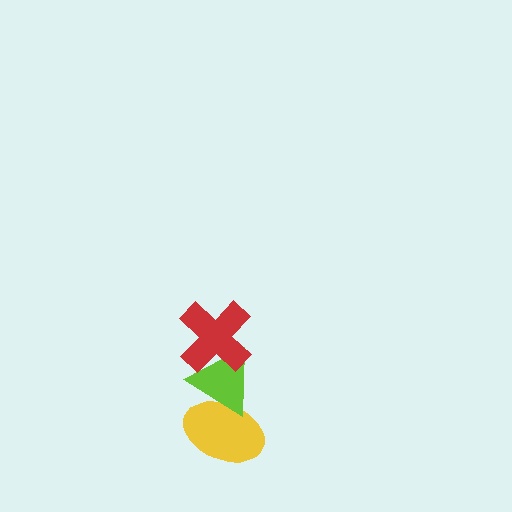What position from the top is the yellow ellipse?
The yellow ellipse is 3rd from the top.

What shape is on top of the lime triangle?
The red cross is on top of the lime triangle.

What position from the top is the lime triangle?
The lime triangle is 2nd from the top.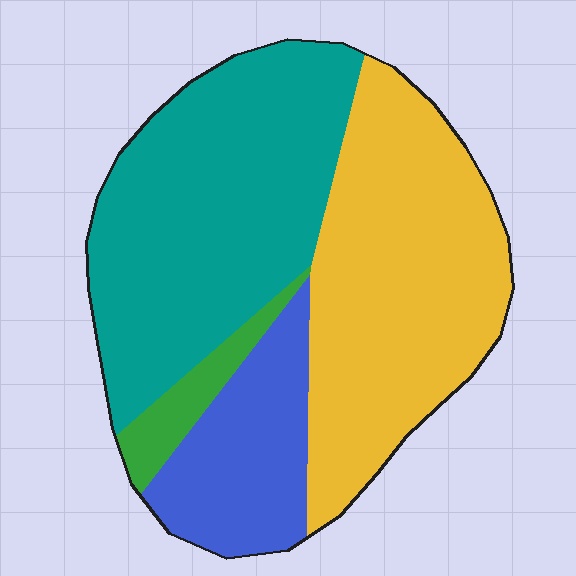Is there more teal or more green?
Teal.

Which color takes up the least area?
Green, at roughly 5%.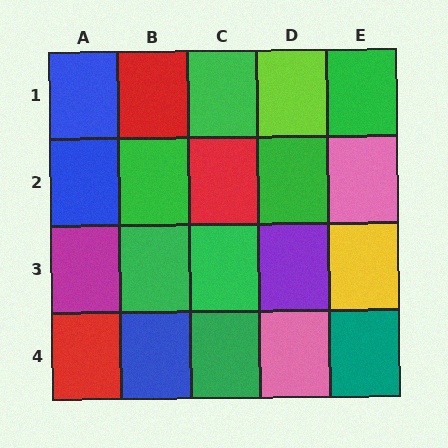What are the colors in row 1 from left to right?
Blue, red, green, lime, green.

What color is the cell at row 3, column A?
Magenta.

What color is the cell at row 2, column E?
Pink.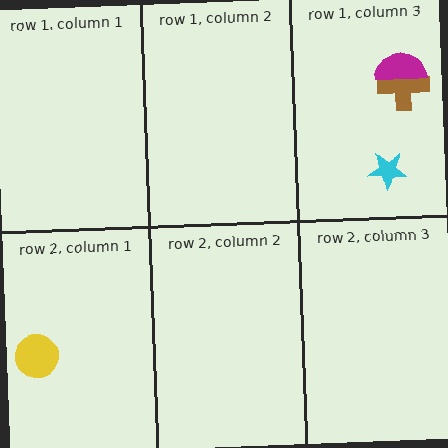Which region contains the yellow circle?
The row 2, column 1 region.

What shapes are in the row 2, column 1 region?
The yellow circle.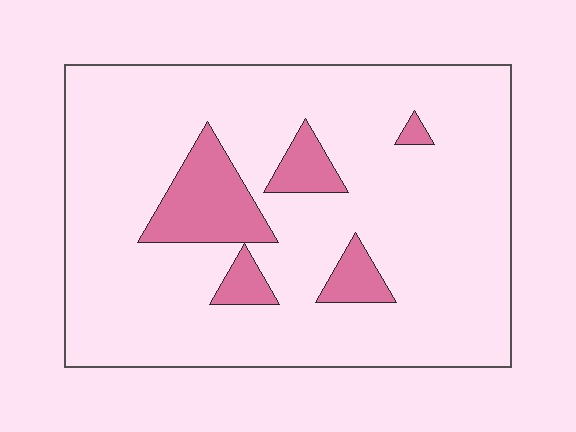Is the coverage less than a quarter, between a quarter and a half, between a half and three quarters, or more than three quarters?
Less than a quarter.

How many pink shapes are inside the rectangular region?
5.